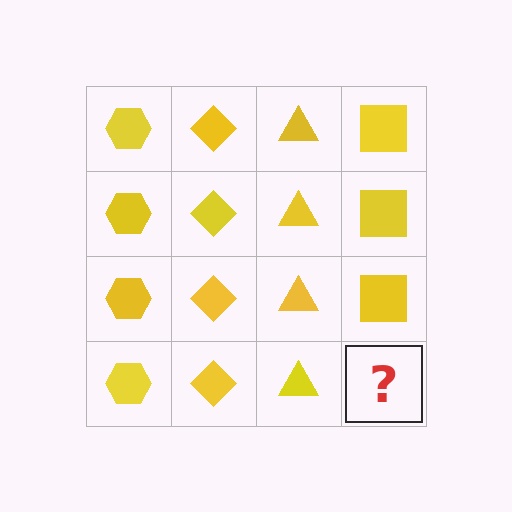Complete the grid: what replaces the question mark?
The question mark should be replaced with a yellow square.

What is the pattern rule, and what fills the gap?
The rule is that each column has a consistent shape. The gap should be filled with a yellow square.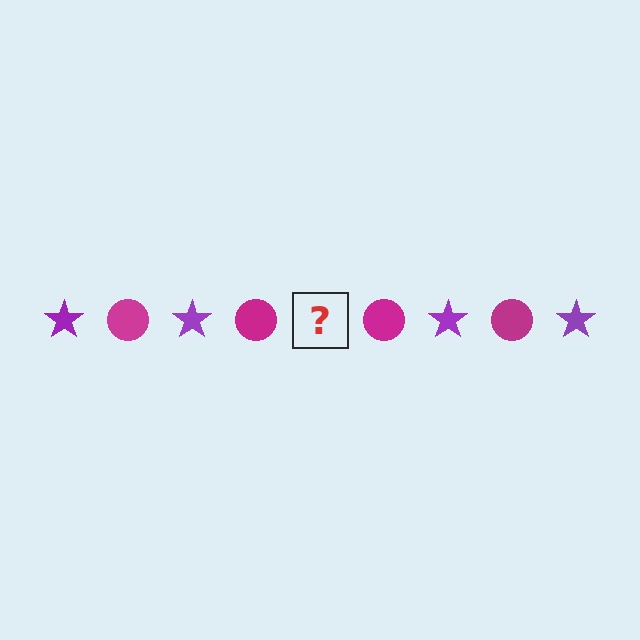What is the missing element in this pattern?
The missing element is a purple star.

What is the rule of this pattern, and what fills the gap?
The rule is that the pattern alternates between purple star and magenta circle. The gap should be filled with a purple star.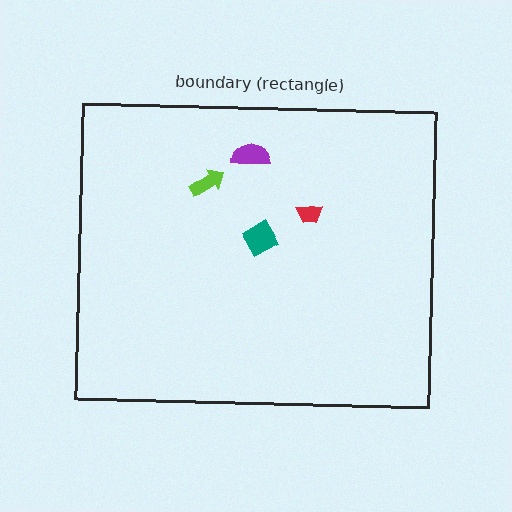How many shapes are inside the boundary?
4 inside, 0 outside.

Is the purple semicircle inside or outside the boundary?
Inside.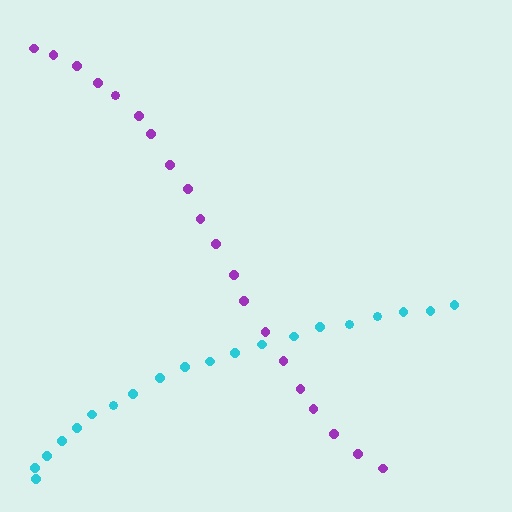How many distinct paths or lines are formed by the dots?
There are 2 distinct paths.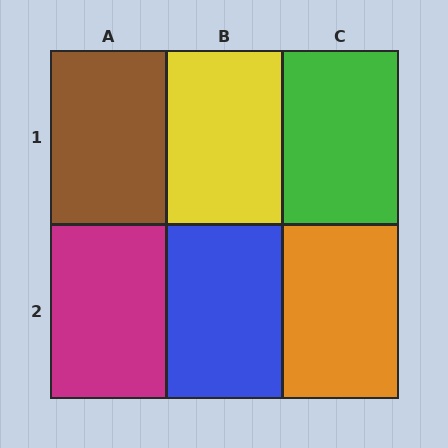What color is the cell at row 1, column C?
Green.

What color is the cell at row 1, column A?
Brown.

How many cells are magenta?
1 cell is magenta.